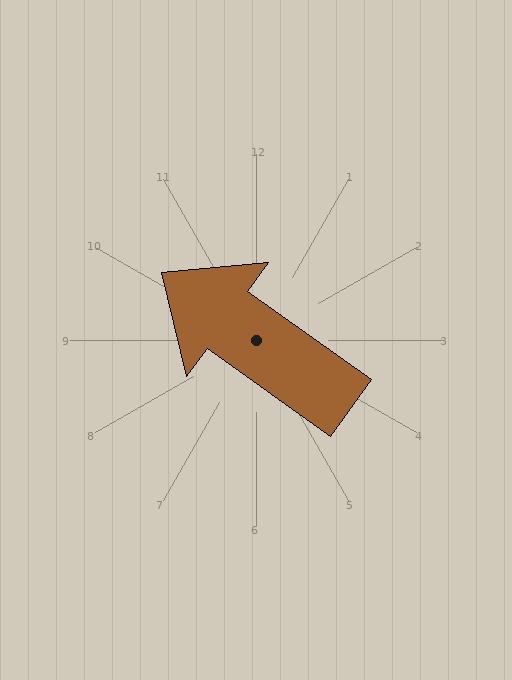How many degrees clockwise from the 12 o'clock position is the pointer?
Approximately 306 degrees.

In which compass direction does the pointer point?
Northwest.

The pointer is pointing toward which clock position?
Roughly 10 o'clock.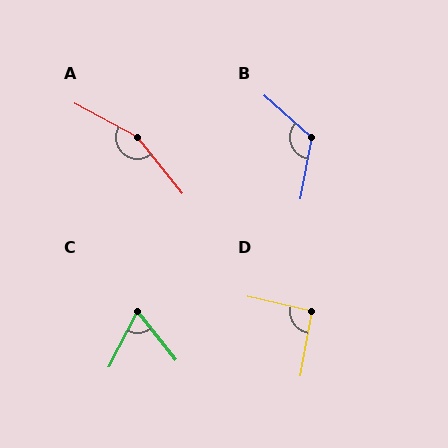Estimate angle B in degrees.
Approximately 121 degrees.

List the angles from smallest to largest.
C (65°), D (92°), B (121°), A (157°).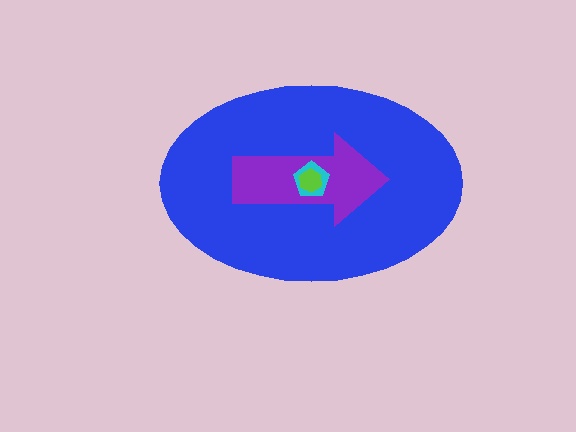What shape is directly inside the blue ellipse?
The purple arrow.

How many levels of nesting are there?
4.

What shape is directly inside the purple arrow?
The cyan pentagon.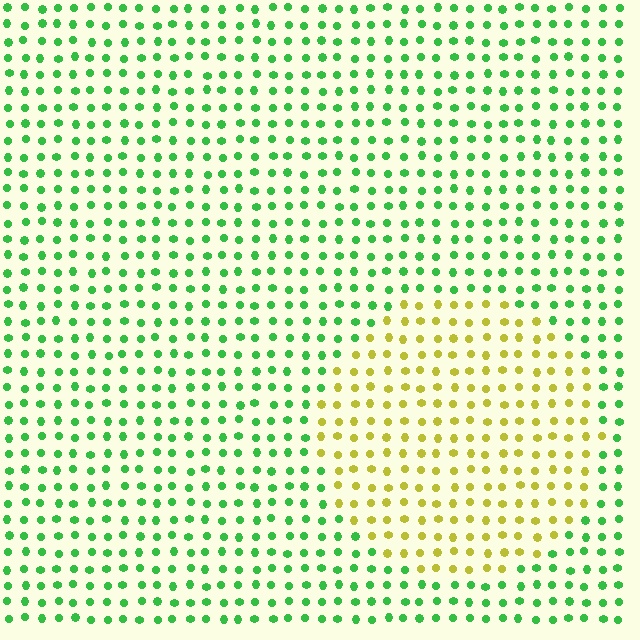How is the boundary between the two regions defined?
The boundary is defined purely by a slight shift in hue (about 65 degrees). Spacing, size, and orientation are identical on both sides.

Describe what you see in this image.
The image is filled with small green elements in a uniform arrangement. A circle-shaped region is visible where the elements are tinted to a slightly different hue, forming a subtle color boundary.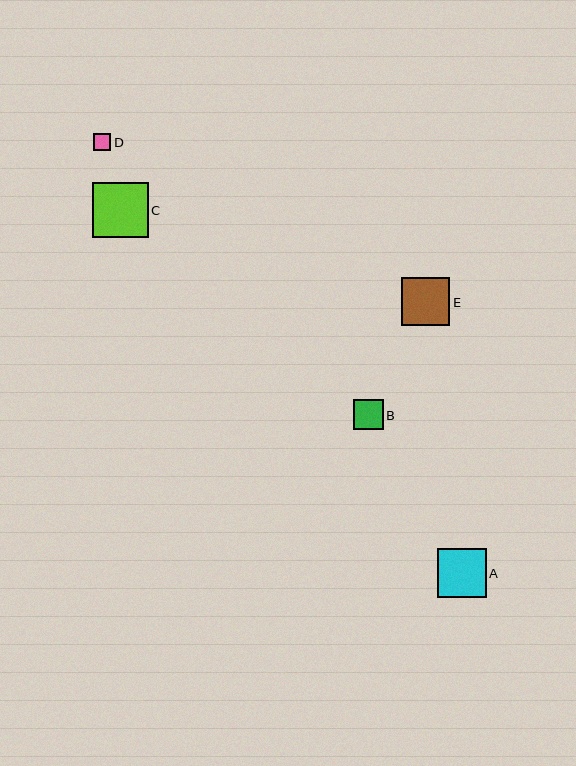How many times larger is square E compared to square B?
Square E is approximately 1.6 times the size of square B.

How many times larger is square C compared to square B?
Square C is approximately 1.9 times the size of square B.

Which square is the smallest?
Square D is the smallest with a size of approximately 18 pixels.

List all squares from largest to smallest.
From largest to smallest: C, A, E, B, D.